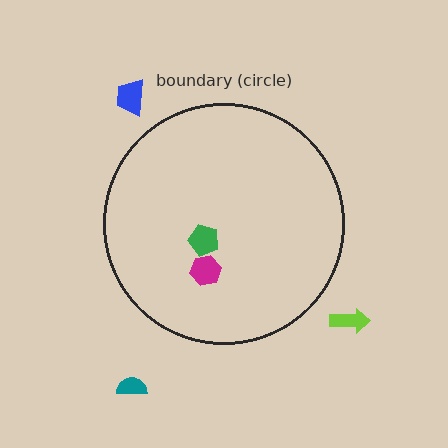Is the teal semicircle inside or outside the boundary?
Outside.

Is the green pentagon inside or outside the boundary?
Inside.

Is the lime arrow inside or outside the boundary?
Outside.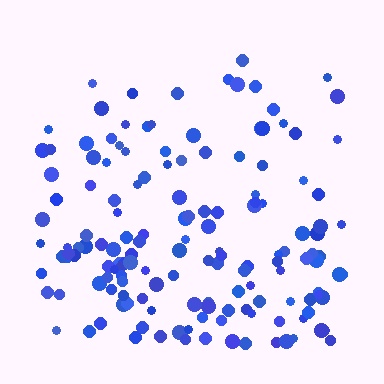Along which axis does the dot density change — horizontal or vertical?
Vertical.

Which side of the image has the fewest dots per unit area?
The top.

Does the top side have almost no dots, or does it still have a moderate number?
Still a moderate number, just noticeably fewer than the bottom.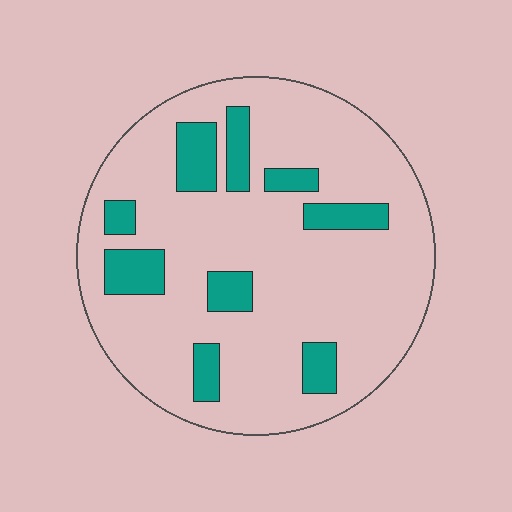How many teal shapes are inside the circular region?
9.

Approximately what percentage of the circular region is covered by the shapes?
Approximately 15%.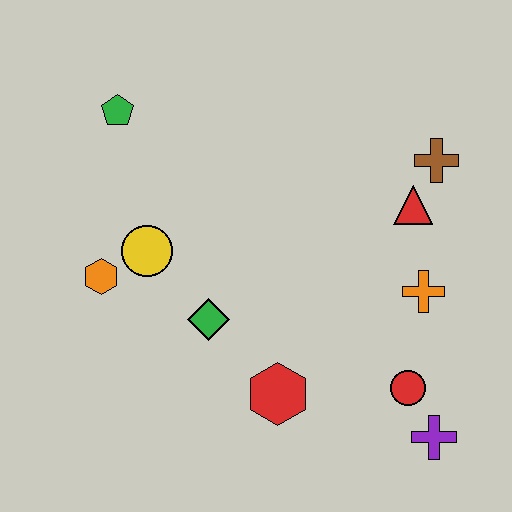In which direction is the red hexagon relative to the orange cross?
The red hexagon is to the left of the orange cross.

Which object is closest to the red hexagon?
The green diamond is closest to the red hexagon.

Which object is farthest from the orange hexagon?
The purple cross is farthest from the orange hexagon.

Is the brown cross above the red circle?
Yes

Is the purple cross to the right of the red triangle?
Yes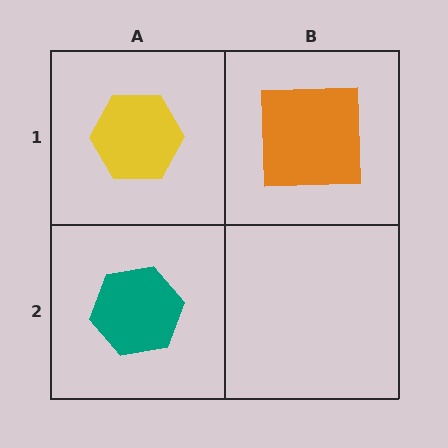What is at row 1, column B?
An orange square.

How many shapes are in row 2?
1 shape.